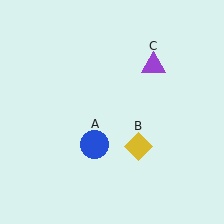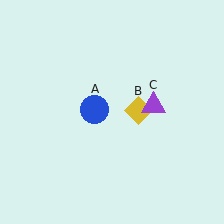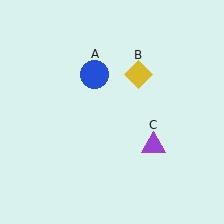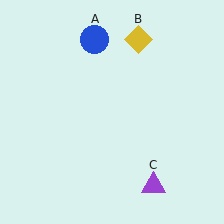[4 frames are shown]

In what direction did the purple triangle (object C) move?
The purple triangle (object C) moved down.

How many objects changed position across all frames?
3 objects changed position: blue circle (object A), yellow diamond (object B), purple triangle (object C).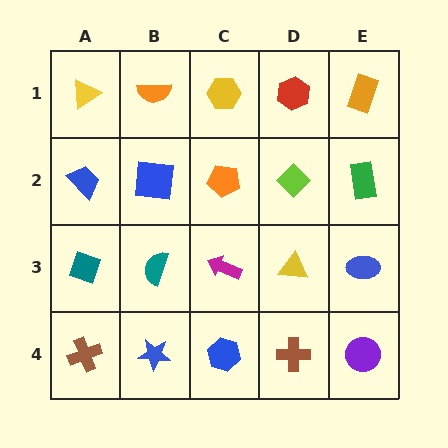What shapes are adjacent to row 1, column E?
A green rectangle (row 2, column E), a red hexagon (row 1, column D).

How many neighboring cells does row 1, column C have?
3.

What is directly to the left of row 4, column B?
A brown cross.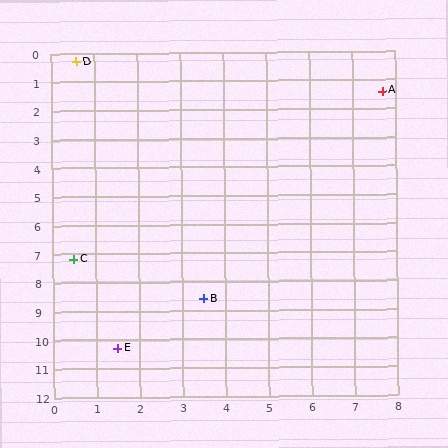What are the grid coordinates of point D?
Point D is at approximately (0.6, 0.3).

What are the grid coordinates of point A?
Point A is at approximately (7.7, 1.4).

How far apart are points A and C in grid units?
Points A and C are about 9.2 grid units apart.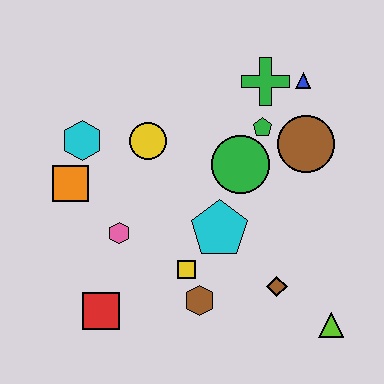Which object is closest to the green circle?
The green pentagon is closest to the green circle.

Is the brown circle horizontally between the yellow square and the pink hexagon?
No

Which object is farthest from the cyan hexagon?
The lime triangle is farthest from the cyan hexagon.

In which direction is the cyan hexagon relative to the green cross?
The cyan hexagon is to the left of the green cross.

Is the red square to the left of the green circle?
Yes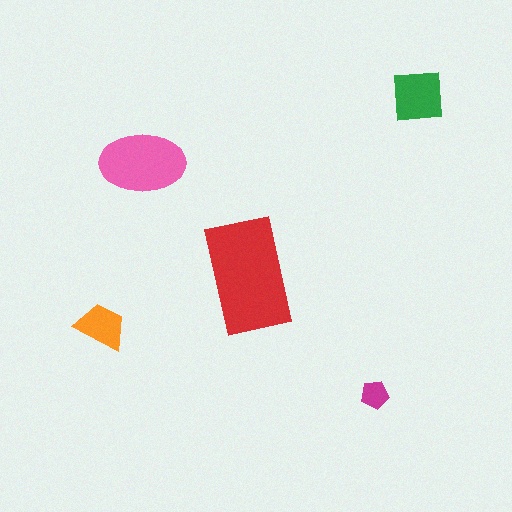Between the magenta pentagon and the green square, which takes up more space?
The green square.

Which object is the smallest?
The magenta pentagon.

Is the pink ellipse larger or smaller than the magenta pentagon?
Larger.